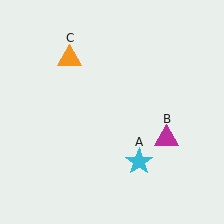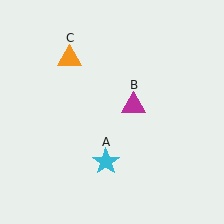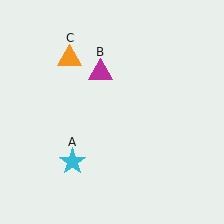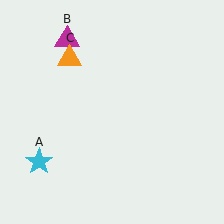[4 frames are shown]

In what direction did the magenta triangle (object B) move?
The magenta triangle (object B) moved up and to the left.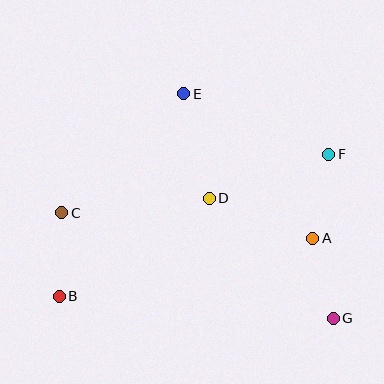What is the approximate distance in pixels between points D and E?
The distance between D and E is approximately 108 pixels.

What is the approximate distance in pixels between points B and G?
The distance between B and G is approximately 275 pixels.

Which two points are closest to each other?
Points A and G are closest to each other.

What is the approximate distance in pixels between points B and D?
The distance between B and D is approximately 179 pixels.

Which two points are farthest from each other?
Points B and F are farthest from each other.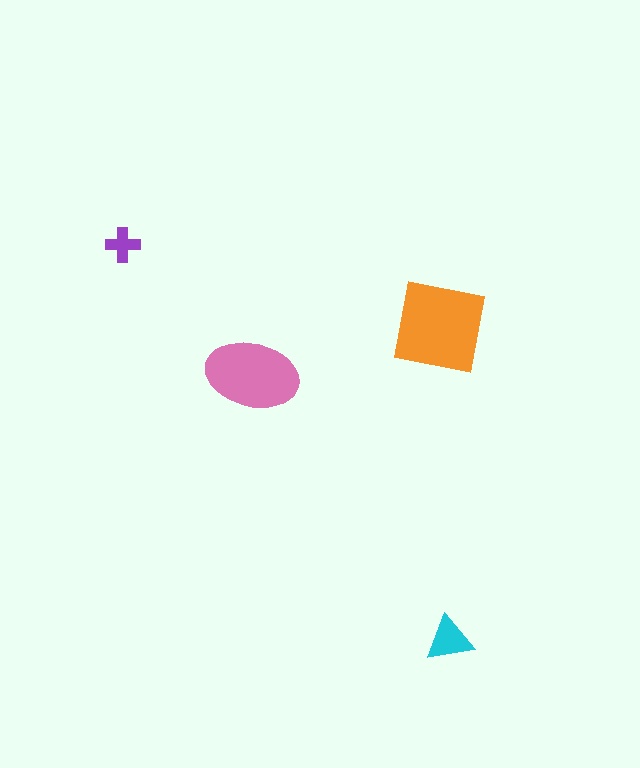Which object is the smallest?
The purple cross.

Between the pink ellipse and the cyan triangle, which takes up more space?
The pink ellipse.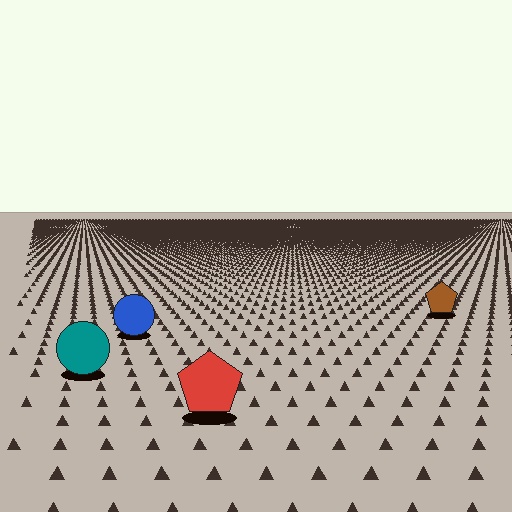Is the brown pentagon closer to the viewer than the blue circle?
No. The blue circle is closer — you can tell from the texture gradient: the ground texture is coarser near it.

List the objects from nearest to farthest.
From nearest to farthest: the red pentagon, the teal circle, the blue circle, the brown pentagon.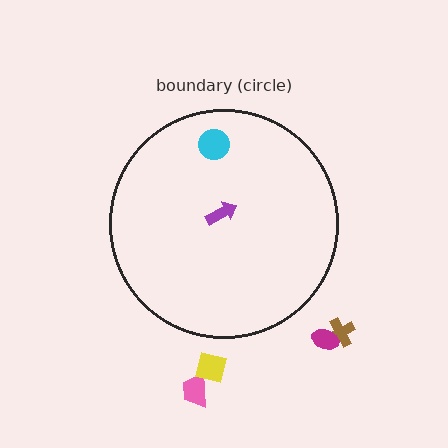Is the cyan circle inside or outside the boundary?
Inside.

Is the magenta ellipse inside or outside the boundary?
Outside.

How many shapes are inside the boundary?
2 inside, 4 outside.